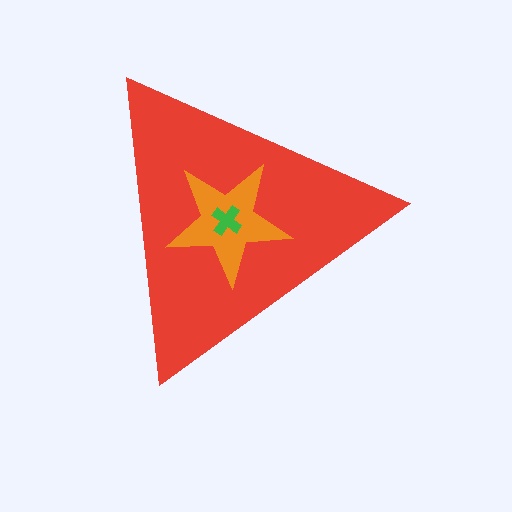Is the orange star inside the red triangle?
Yes.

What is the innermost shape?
The green cross.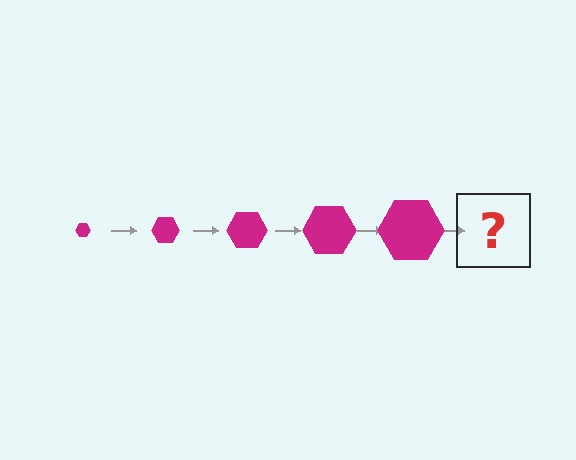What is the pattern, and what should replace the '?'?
The pattern is that the hexagon gets progressively larger each step. The '?' should be a magenta hexagon, larger than the previous one.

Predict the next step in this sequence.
The next step is a magenta hexagon, larger than the previous one.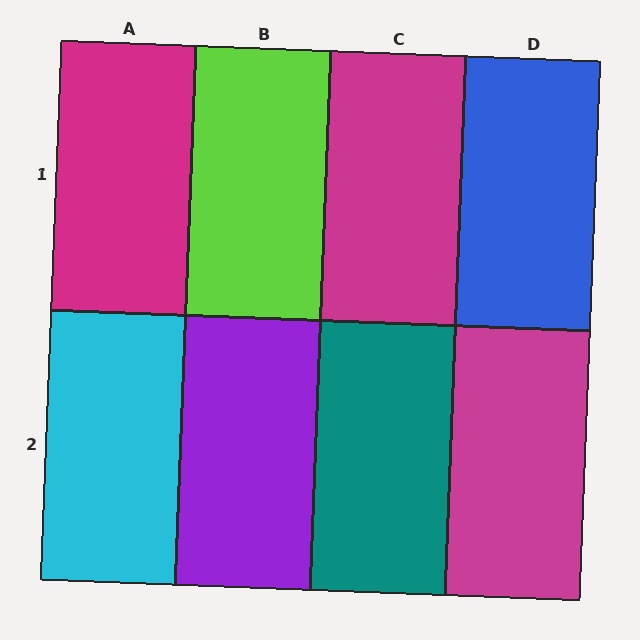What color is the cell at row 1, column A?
Magenta.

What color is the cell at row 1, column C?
Magenta.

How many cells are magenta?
3 cells are magenta.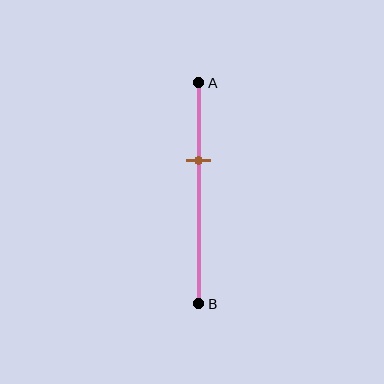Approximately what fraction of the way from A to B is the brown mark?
The brown mark is approximately 35% of the way from A to B.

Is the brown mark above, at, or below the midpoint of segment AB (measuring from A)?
The brown mark is above the midpoint of segment AB.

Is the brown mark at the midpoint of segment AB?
No, the mark is at about 35% from A, not at the 50% midpoint.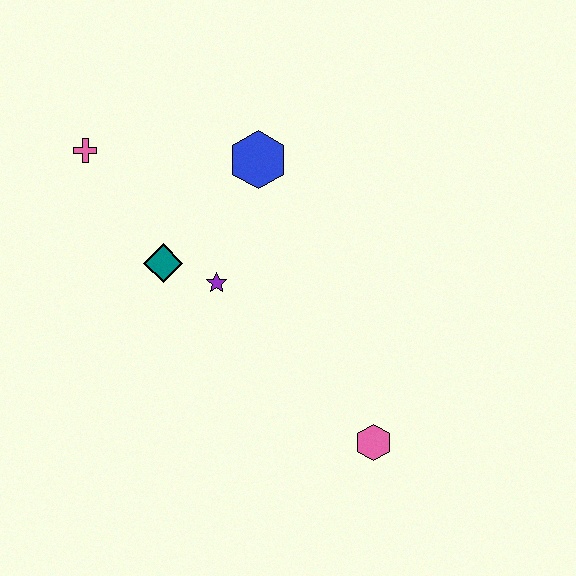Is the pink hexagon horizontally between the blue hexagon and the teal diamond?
No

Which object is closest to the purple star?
The teal diamond is closest to the purple star.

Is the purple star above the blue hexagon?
No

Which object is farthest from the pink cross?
The pink hexagon is farthest from the pink cross.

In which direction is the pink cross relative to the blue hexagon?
The pink cross is to the left of the blue hexagon.